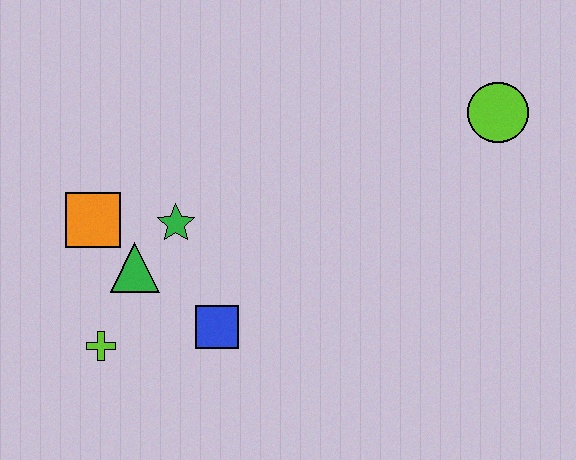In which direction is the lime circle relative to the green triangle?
The lime circle is to the right of the green triangle.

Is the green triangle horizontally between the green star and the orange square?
Yes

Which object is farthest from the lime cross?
The lime circle is farthest from the lime cross.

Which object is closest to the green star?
The green triangle is closest to the green star.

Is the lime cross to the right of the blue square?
No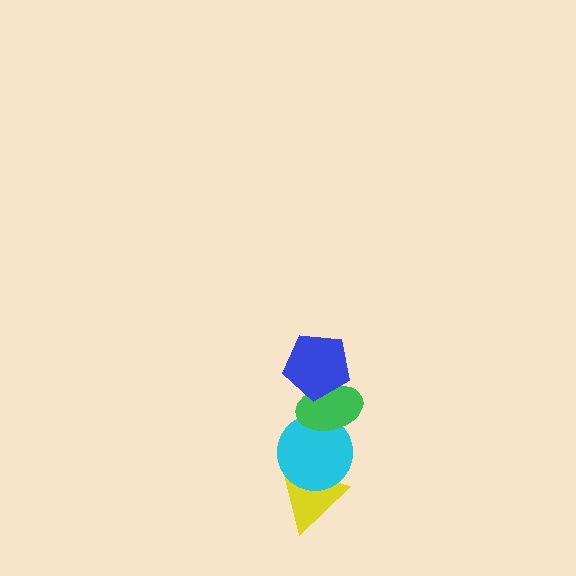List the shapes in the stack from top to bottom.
From top to bottom: the blue pentagon, the green ellipse, the cyan circle, the yellow triangle.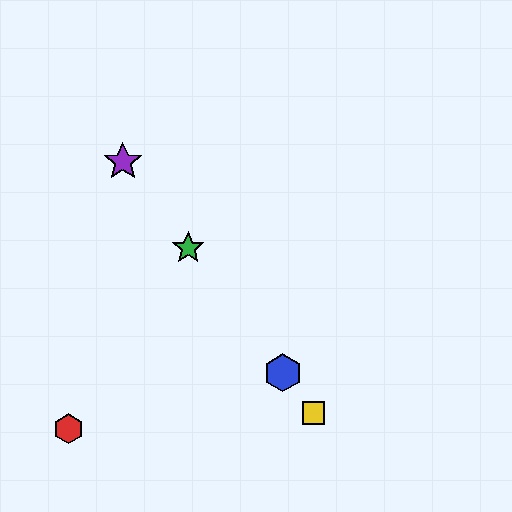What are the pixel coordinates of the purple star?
The purple star is at (123, 162).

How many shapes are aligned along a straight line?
4 shapes (the blue hexagon, the green star, the yellow square, the purple star) are aligned along a straight line.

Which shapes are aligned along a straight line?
The blue hexagon, the green star, the yellow square, the purple star are aligned along a straight line.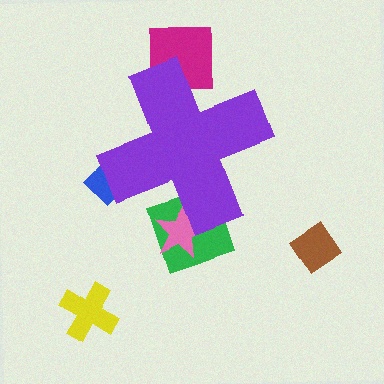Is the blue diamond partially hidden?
Yes, the blue diamond is partially hidden behind the purple cross.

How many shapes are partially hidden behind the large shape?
4 shapes are partially hidden.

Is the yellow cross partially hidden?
No, the yellow cross is fully visible.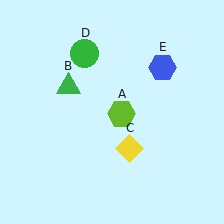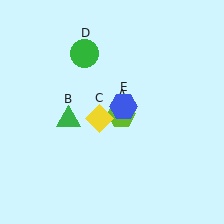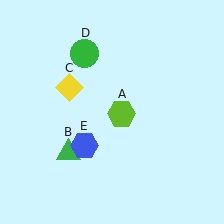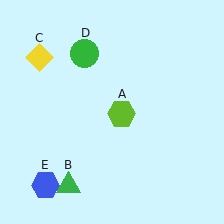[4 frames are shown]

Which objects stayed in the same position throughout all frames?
Lime hexagon (object A) and green circle (object D) remained stationary.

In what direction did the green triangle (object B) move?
The green triangle (object B) moved down.